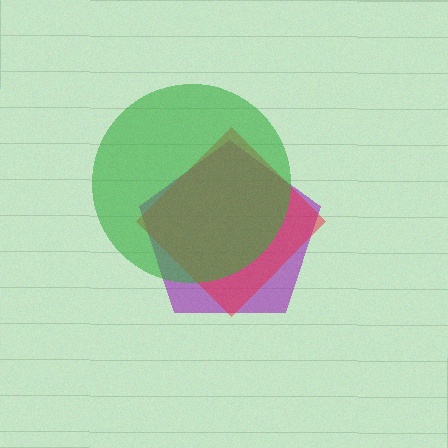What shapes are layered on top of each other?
The layered shapes are: a purple pentagon, a red diamond, a green circle.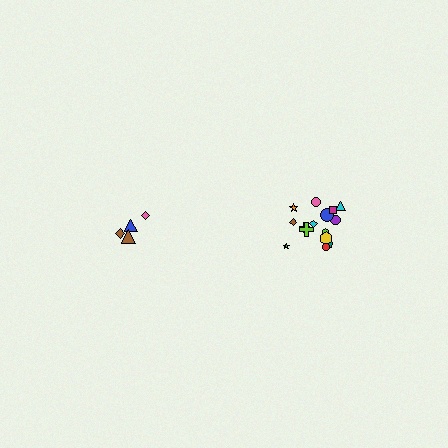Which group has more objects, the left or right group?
The right group.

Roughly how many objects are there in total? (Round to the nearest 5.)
Roughly 20 objects in total.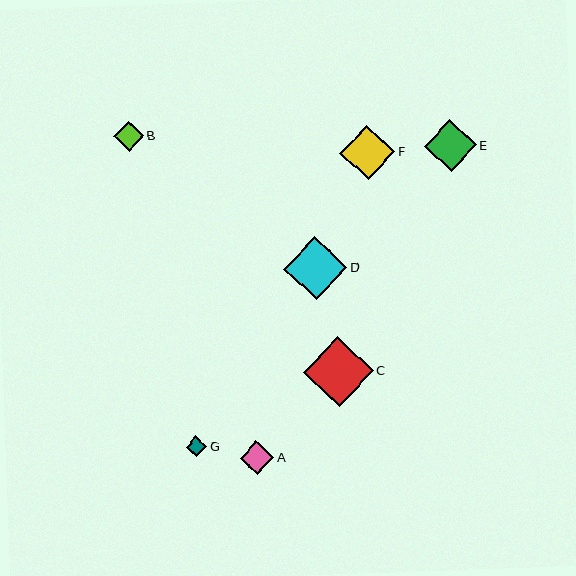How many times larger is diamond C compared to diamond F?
Diamond C is approximately 1.3 times the size of diamond F.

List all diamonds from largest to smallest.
From largest to smallest: C, D, F, E, A, B, G.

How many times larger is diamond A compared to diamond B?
Diamond A is approximately 1.1 times the size of diamond B.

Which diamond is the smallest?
Diamond G is the smallest with a size of approximately 20 pixels.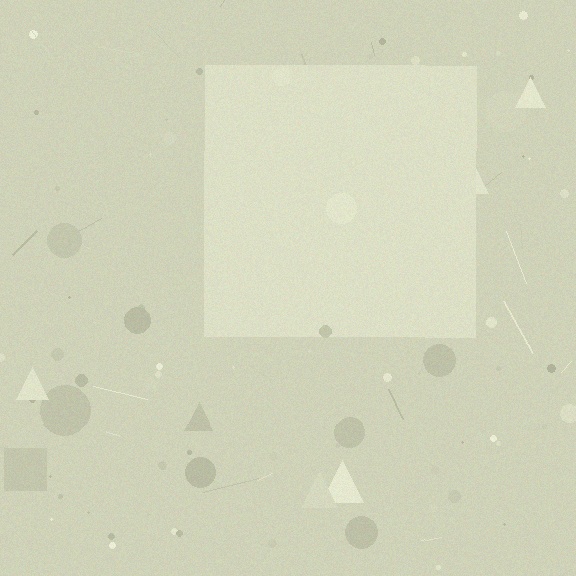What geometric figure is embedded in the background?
A square is embedded in the background.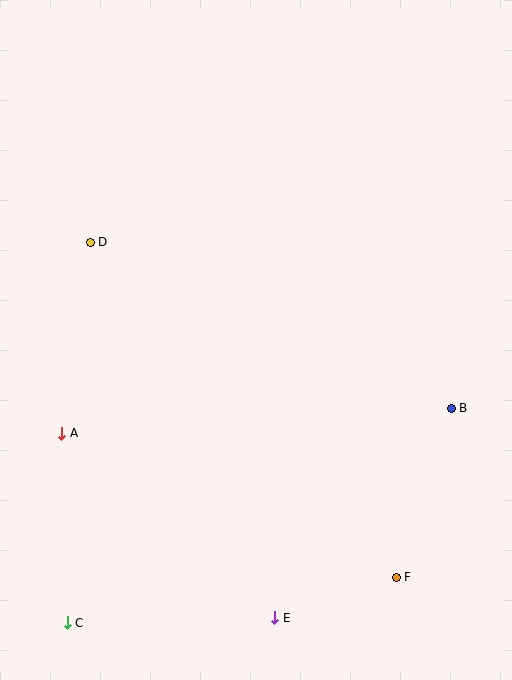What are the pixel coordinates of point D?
Point D is at (90, 242).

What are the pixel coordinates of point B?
Point B is at (451, 408).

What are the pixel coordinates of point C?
Point C is at (67, 623).